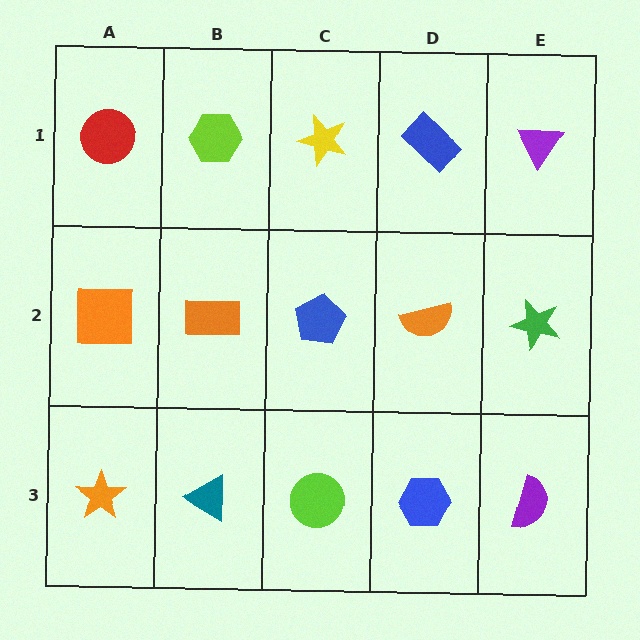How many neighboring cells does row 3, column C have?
3.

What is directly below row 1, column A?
An orange square.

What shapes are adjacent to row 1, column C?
A blue pentagon (row 2, column C), a lime hexagon (row 1, column B), a blue rectangle (row 1, column D).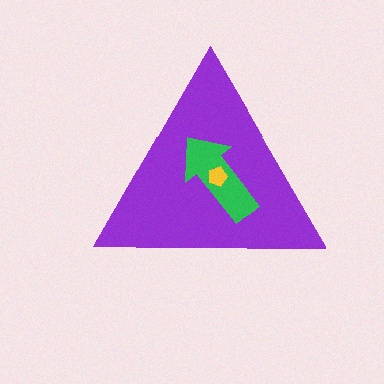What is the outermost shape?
The purple triangle.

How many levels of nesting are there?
3.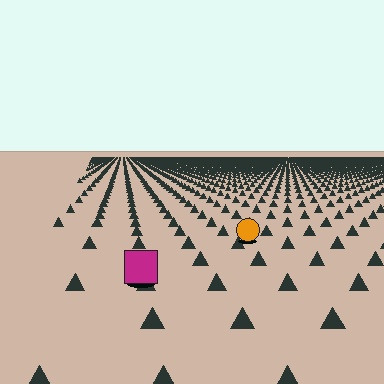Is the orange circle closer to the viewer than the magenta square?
No. The magenta square is closer — you can tell from the texture gradient: the ground texture is coarser near it.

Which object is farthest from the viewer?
The orange circle is farthest from the viewer. It appears smaller and the ground texture around it is denser.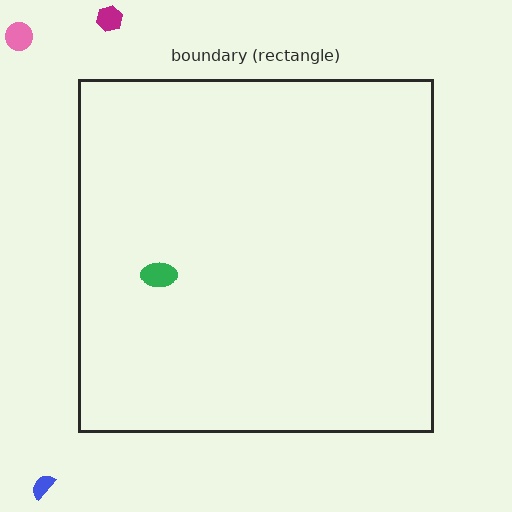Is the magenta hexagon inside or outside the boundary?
Outside.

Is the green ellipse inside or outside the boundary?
Inside.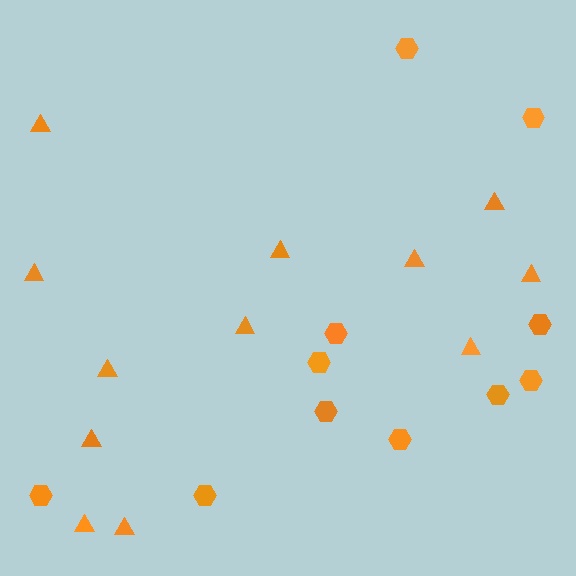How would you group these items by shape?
There are 2 groups: one group of triangles (12) and one group of hexagons (11).